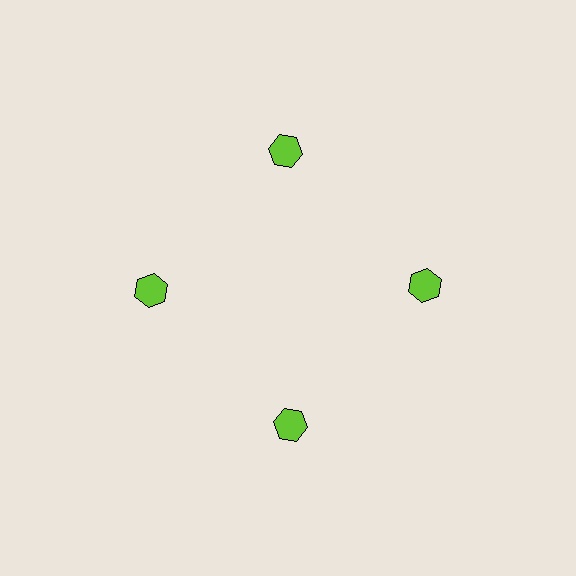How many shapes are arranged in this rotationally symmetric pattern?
There are 4 shapes, arranged in 4 groups of 1.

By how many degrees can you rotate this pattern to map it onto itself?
The pattern maps onto itself every 90 degrees of rotation.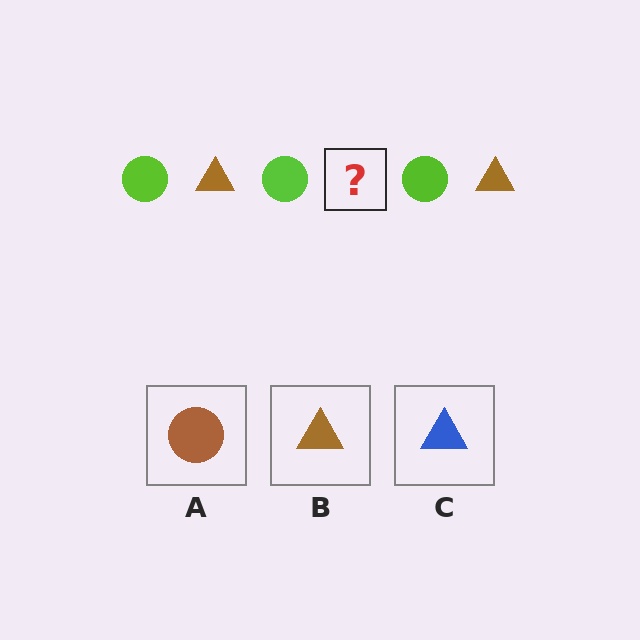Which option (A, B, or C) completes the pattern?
B.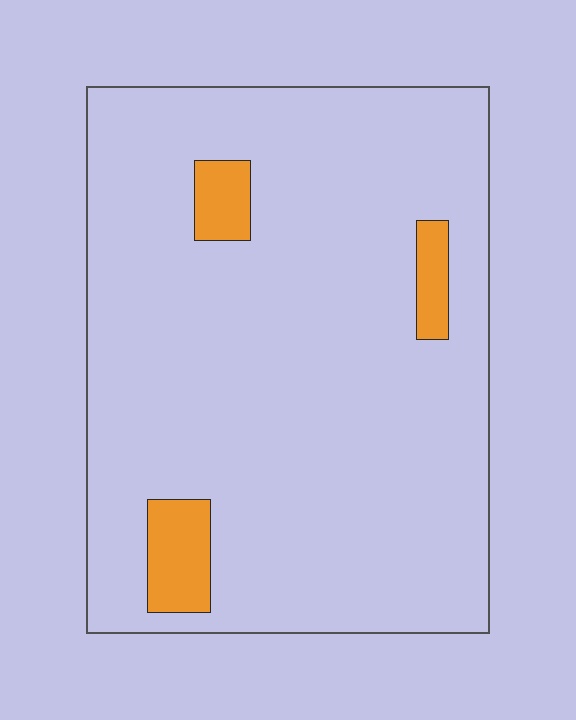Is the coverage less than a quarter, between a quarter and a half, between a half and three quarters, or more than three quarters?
Less than a quarter.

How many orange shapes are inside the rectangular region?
3.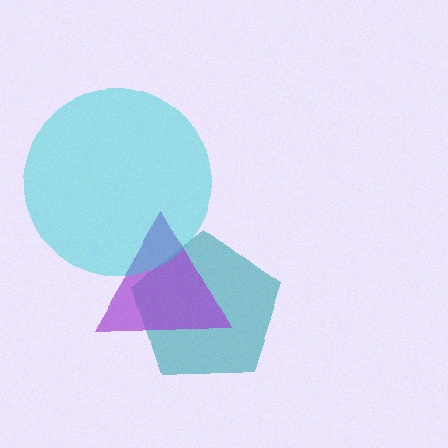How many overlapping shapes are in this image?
There are 3 overlapping shapes in the image.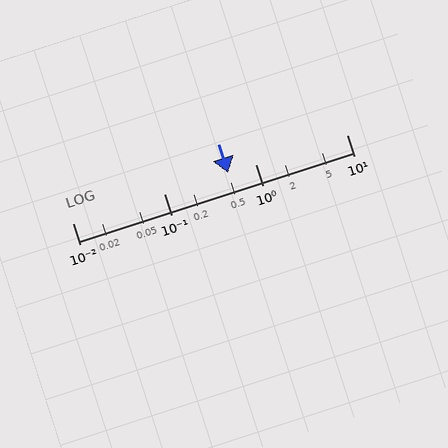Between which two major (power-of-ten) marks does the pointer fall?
The pointer is between 0.1 and 1.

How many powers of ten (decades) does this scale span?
The scale spans 3 decades, from 0.01 to 10.